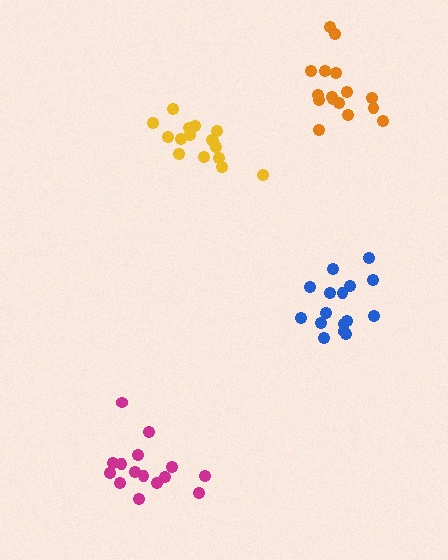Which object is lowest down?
The magenta cluster is bottommost.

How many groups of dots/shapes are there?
There are 4 groups.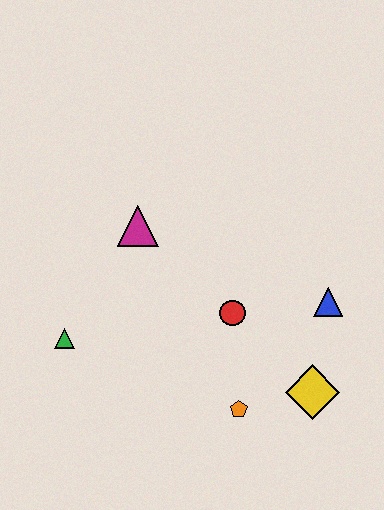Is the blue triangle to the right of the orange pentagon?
Yes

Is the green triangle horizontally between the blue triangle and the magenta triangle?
No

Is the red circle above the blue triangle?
No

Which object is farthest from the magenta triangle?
The yellow diamond is farthest from the magenta triangle.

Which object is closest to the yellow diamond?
The orange pentagon is closest to the yellow diamond.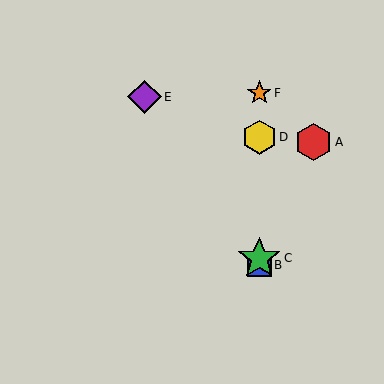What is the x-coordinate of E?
Object E is at x≈144.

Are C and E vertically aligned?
No, C is at x≈259 and E is at x≈144.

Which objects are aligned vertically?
Objects B, C, D, F are aligned vertically.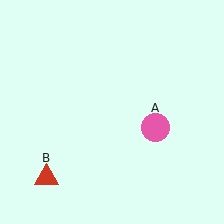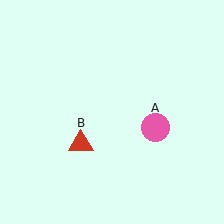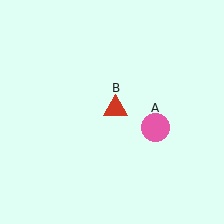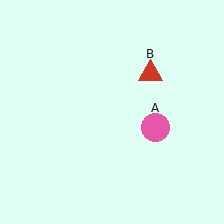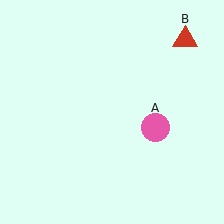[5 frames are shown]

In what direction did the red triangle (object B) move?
The red triangle (object B) moved up and to the right.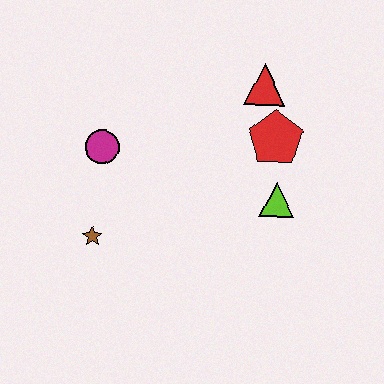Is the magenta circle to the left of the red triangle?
Yes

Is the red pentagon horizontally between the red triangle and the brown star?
No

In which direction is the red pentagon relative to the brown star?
The red pentagon is to the right of the brown star.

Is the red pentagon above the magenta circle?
Yes